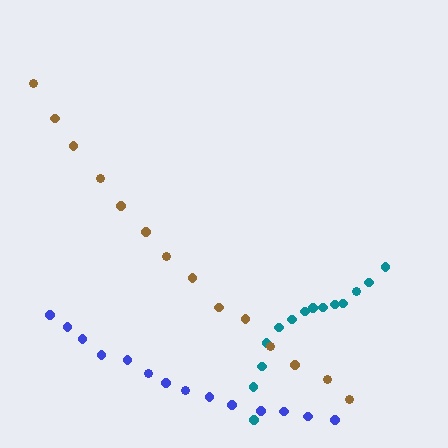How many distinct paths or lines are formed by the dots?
There are 3 distinct paths.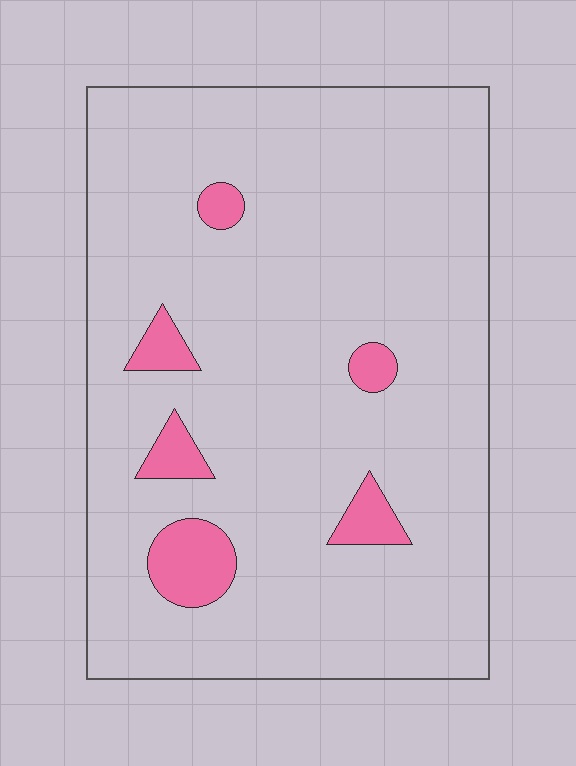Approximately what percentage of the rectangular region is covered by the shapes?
Approximately 10%.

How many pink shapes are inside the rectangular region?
6.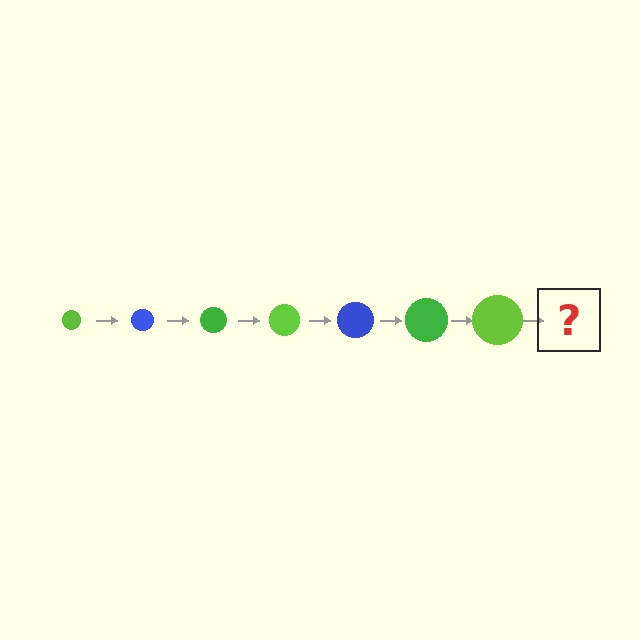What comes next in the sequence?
The next element should be a blue circle, larger than the previous one.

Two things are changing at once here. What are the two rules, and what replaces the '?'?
The two rules are that the circle grows larger each step and the color cycles through lime, blue, and green. The '?' should be a blue circle, larger than the previous one.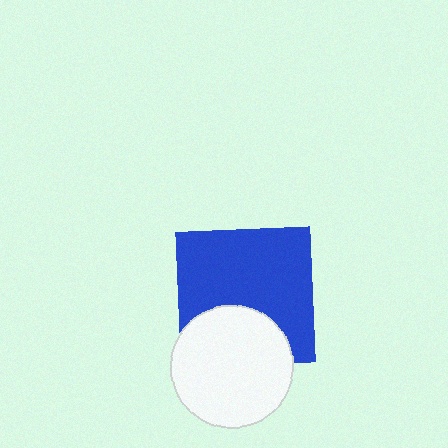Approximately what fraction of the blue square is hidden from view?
Roughly 31% of the blue square is hidden behind the white circle.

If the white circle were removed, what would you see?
You would see the complete blue square.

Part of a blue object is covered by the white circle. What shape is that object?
It is a square.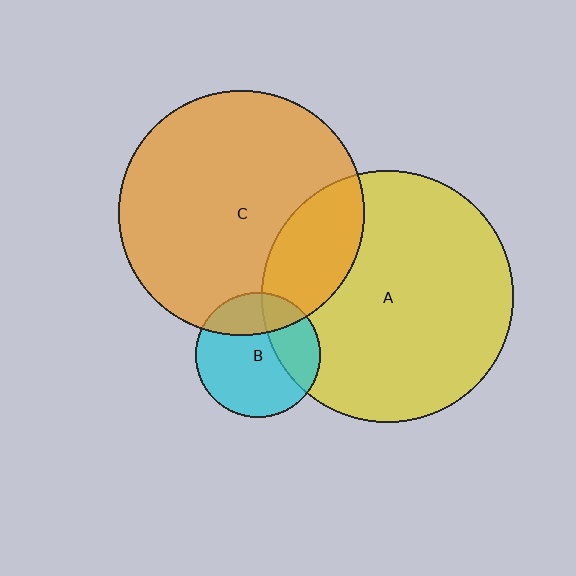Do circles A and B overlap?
Yes.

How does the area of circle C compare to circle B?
Approximately 3.9 times.